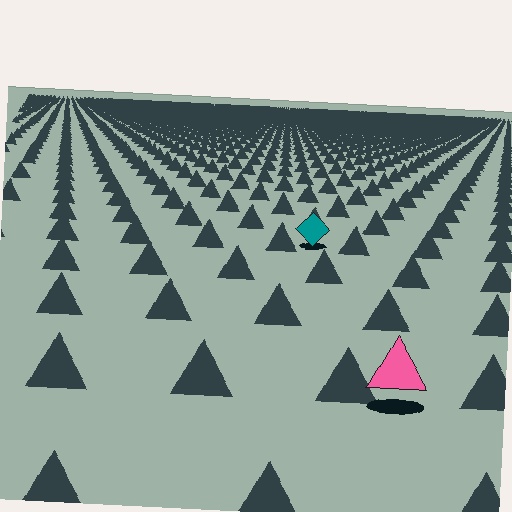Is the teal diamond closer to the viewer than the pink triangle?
No. The pink triangle is closer — you can tell from the texture gradient: the ground texture is coarser near it.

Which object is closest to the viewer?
The pink triangle is closest. The texture marks near it are larger and more spread out.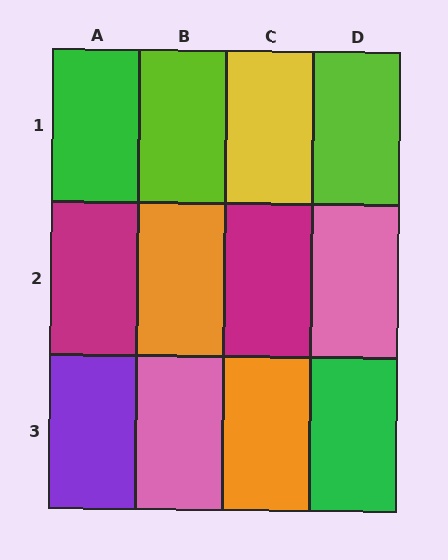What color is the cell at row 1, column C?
Yellow.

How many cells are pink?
2 cells are pink.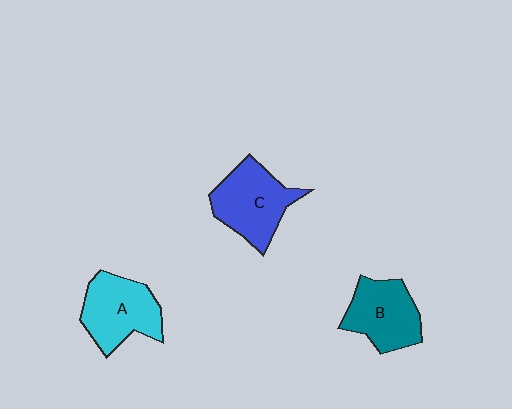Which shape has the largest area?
Shape C (blue).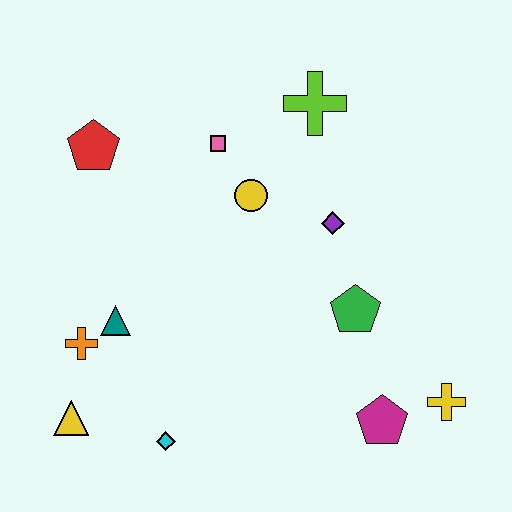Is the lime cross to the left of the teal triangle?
No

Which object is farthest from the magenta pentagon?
The red pentagon is farthest from the magenta pentagon.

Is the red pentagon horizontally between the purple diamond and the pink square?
No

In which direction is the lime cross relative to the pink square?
The lime cross is to the right of the pink square.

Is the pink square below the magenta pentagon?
No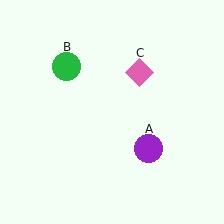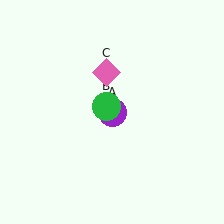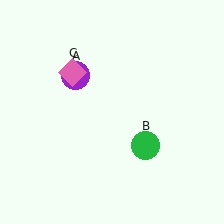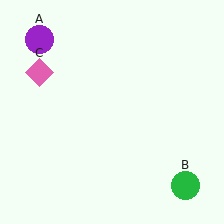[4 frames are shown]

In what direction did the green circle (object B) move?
The green circle (object B) moved down and to the right.